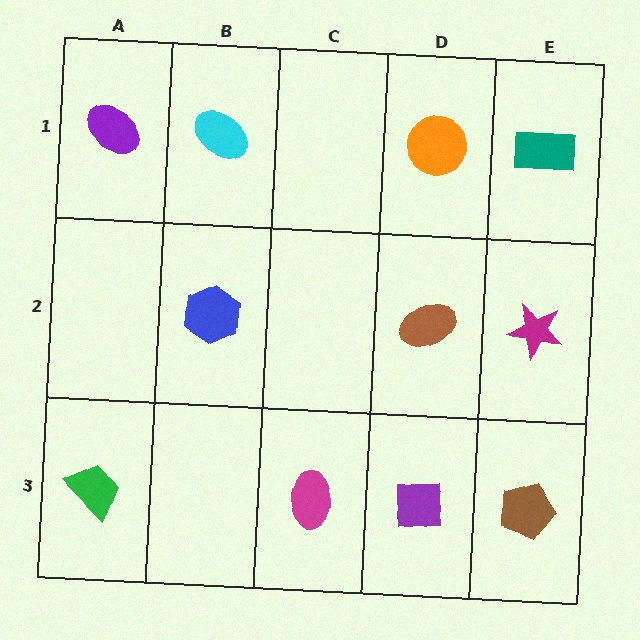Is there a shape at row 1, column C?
No, that cell is empty.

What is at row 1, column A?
A purple ellipse.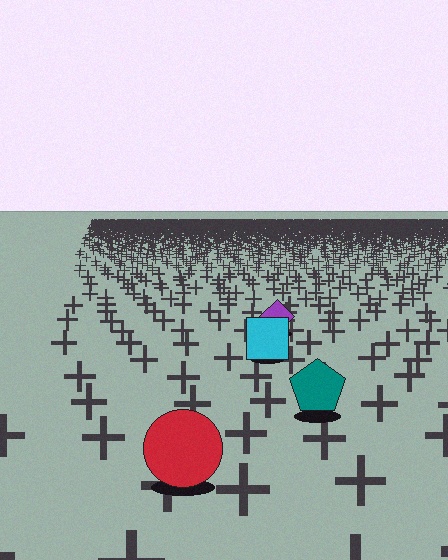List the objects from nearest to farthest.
From nearest to farthest: the red circle, the teal pentagon, the cyan square, the purple diamond.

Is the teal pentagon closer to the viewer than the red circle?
No. The red circle is closer — you can tell from the texture gradient: the ground texture is coarser near it.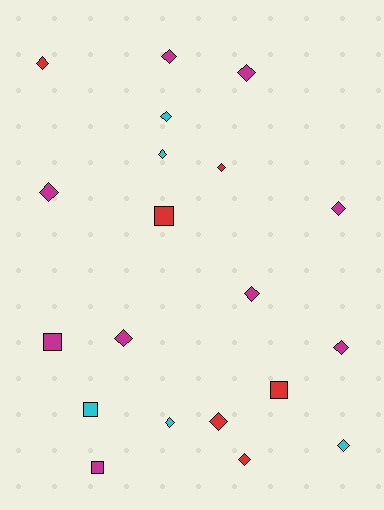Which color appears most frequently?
Magenta, with 9 objects.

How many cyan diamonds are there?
There are 4 cyan diamonds.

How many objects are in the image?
There are 20 objects.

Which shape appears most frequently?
Diamond, with 15 objects.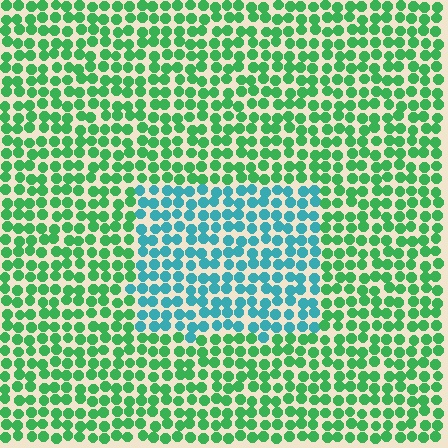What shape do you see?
I see a rectangle.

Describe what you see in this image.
The image is filled with small green elements in a uniform arrangement. A rectangle-shaped region is visible where the elements are tinted to a slightly different hue, forming a subtle color boundary.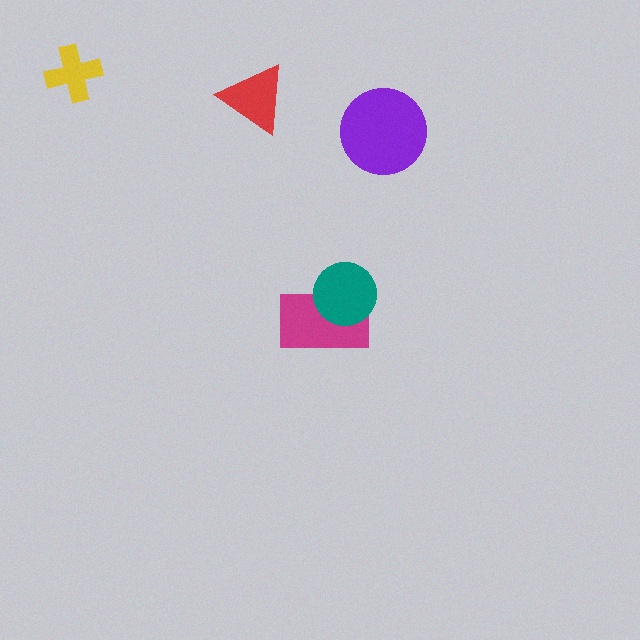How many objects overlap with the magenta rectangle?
1 object overlaps with the magenta rectangle.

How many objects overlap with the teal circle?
1 object overlaps with the teal circle.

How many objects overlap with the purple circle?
0 objects overlap with the purple circle.